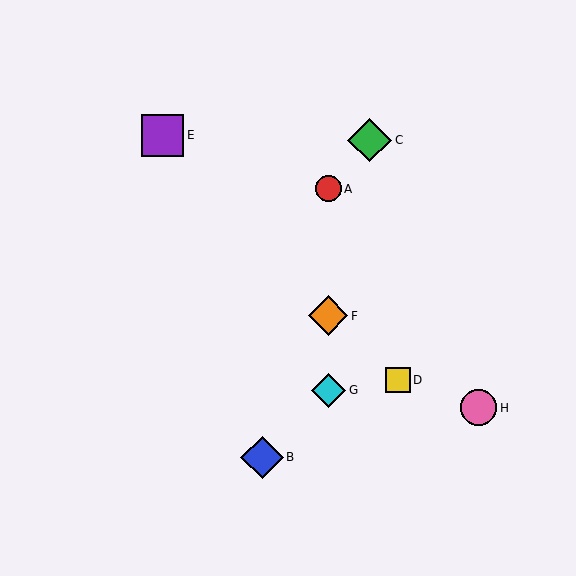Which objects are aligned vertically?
Objects A, F, G are aligned vertically.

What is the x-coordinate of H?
Object H is at x≈478.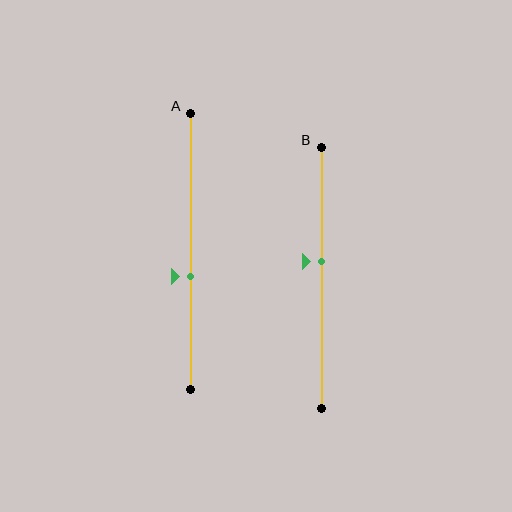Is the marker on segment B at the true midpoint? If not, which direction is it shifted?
No, the marker on segment B is shifted upward by about 6% of the segment length.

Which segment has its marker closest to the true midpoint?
Segment B has its marker closest to the true midpoint.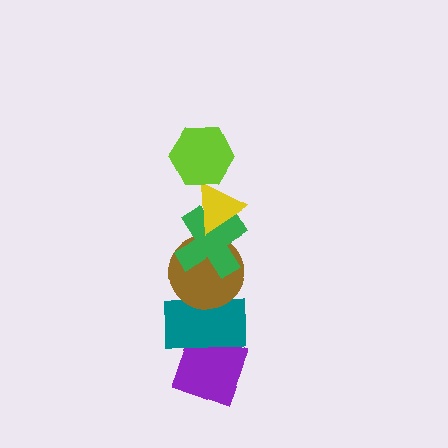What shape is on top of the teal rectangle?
The brown circle is on top of the teal rectangle.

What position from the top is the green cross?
The green cross is 3rd from the top.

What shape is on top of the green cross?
The yellow triangle is on top of the green cross.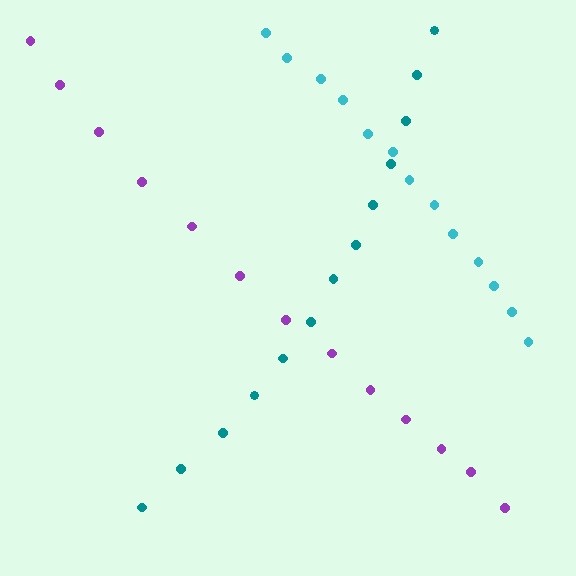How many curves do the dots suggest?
There are 3 distinct paths.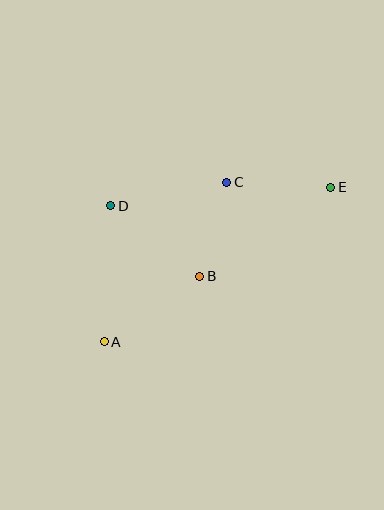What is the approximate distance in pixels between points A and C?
The distance between A and C is approximately 201 pixels.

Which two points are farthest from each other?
Points A and E are farthest from each other.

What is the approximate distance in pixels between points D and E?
The distance between D and E is approximately 221 pixels.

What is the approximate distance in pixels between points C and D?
The distance between C and D is approximately 118 pixels.